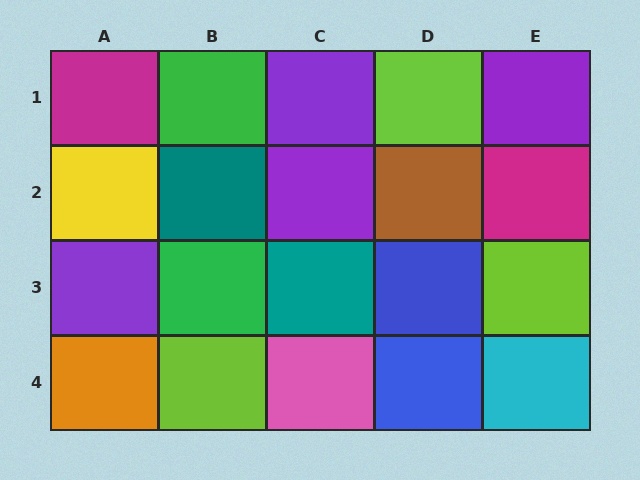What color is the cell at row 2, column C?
Purple.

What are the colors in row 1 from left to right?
Magenta, green, purple, lime, purple.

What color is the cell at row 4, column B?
Lime.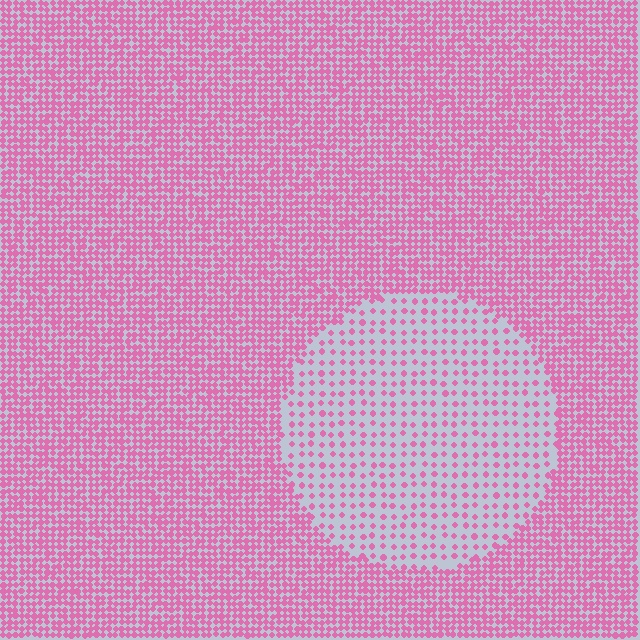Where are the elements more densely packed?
The elements are more densely packed outside the circle boundary.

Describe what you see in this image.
The image contains small pink elements arranged at two different densities. A circle-shaped region is visible where the elements are less densely packed than the surrounding area.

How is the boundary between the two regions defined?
The boundary is defined by a change in element density (approximately 2.7x ratio). All elements are the same color, size, and shape.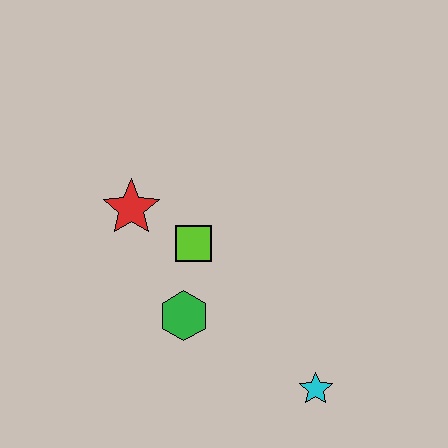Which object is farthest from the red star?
The cyan star is farthest from the red star.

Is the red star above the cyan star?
Yes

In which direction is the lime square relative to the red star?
The lime square is to the right of the red star.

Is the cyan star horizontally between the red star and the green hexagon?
No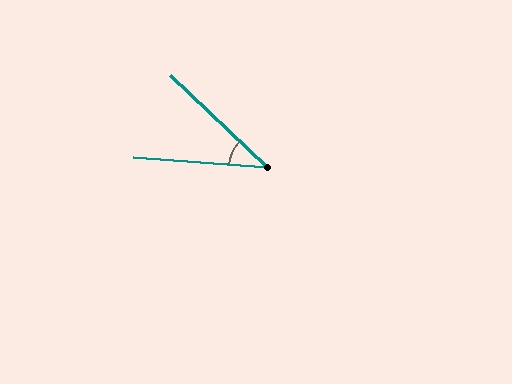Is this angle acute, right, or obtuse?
It is acute.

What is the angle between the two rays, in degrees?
Approximately 39 degrees.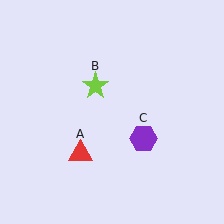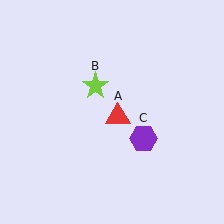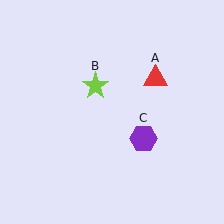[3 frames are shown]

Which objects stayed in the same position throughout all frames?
Lime star (object B) and purple hexagon (object C) remained stationary.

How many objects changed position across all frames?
1 object changed position: red triangle (object A).